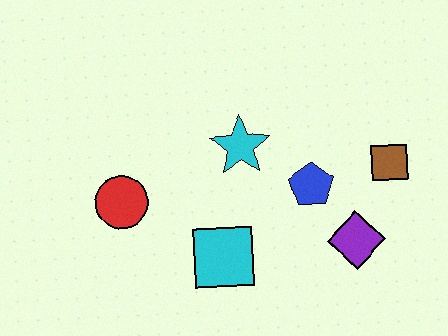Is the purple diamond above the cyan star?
No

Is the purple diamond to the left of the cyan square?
No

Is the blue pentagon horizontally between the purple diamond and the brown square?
No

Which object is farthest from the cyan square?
The brown square is farthest from the cyan square.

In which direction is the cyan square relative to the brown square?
The cyan square is to the left of the brown square.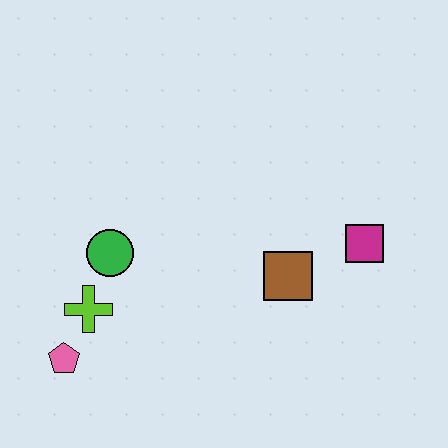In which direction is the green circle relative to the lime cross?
The green circle is above the lime cross.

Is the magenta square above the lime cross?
Yes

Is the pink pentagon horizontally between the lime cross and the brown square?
No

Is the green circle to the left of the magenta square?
Yes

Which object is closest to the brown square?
The magenta square is closest to the brown square.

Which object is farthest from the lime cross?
The magenta square is farthest from the lime cross.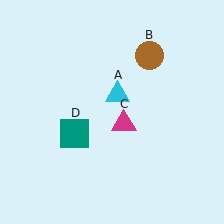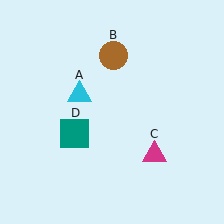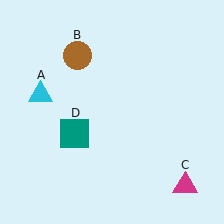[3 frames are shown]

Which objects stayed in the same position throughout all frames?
Teal square (object D) remained stationary.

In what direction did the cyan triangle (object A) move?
The cyan triangle (object A) moved left.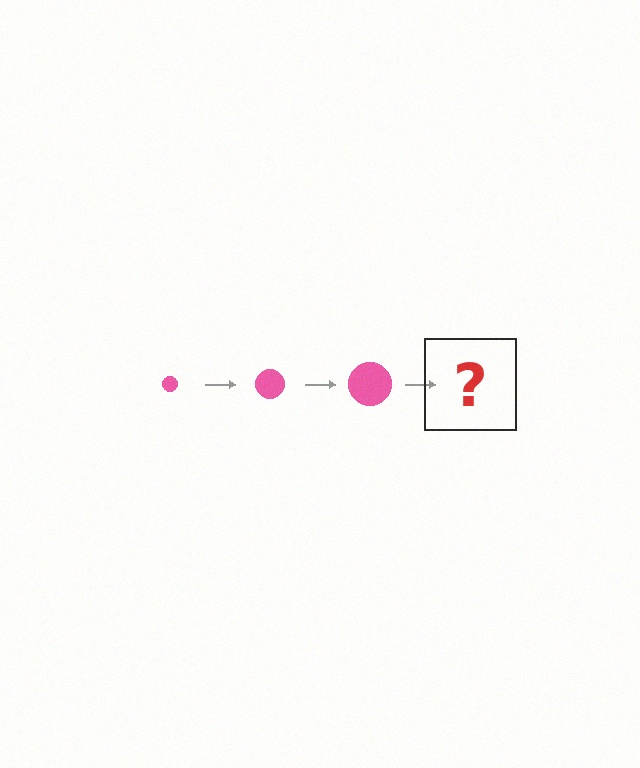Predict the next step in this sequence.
The next step is a pink circle, larger than the previous one.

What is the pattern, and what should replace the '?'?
The pattern is that the circle gets progressively larger each step. The '?' should be a pink circle, larger than the previous one.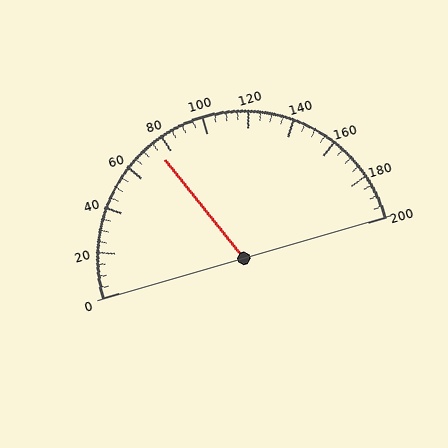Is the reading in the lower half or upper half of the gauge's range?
The reading is in the lower half of the range (0 to 200).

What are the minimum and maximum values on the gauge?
The gauge ranges from 0 to 200.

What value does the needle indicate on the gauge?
The needle indicates approximately 75.